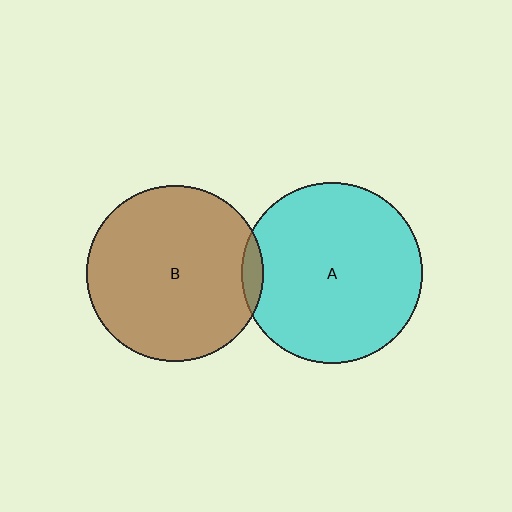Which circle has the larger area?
Circle A (cyan).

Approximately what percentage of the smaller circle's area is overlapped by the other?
Approximately 5%.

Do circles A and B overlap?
Yes.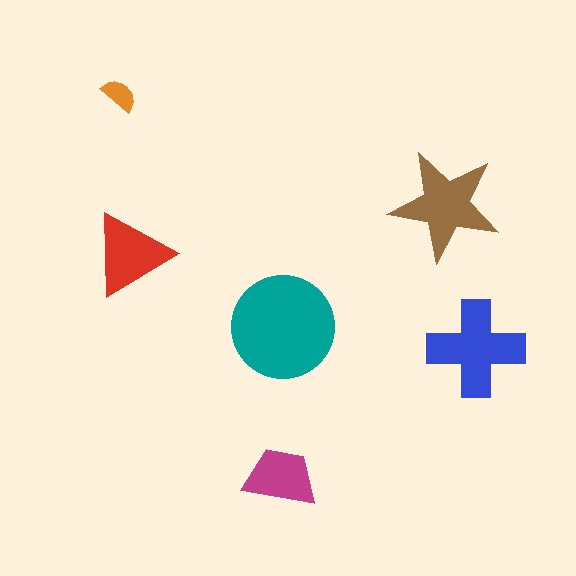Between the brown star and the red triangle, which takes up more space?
The brown star.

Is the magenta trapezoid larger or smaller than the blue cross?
Smaller.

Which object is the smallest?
The orange semicircle.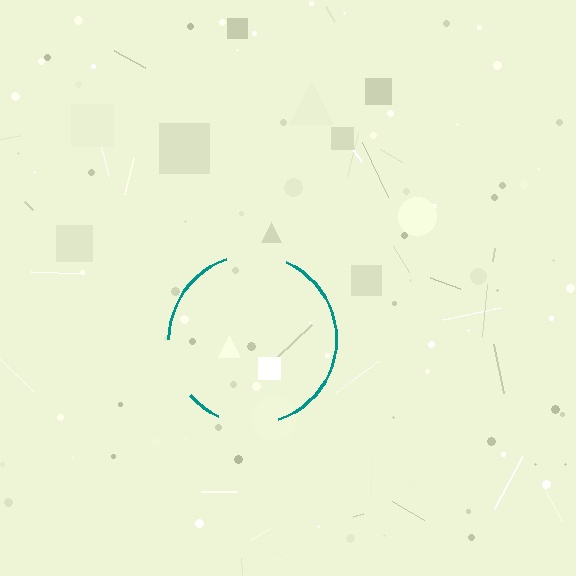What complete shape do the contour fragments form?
The contour fragments form a circle.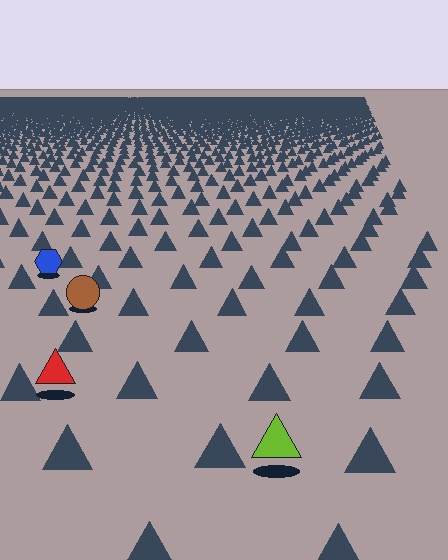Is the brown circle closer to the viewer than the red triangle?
No. The red triangle is closer — you can tell from the texture gradient: the ground texture is coarser near it.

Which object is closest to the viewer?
The lime triangle is closest. The texture marks near it are larger and more spread out.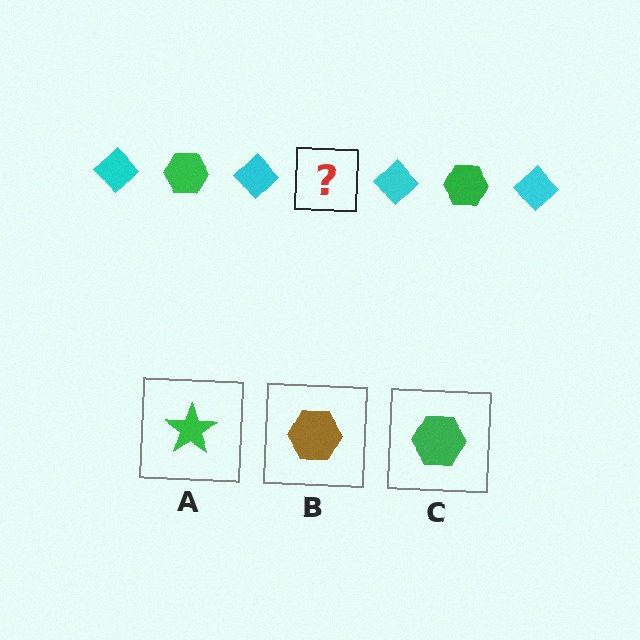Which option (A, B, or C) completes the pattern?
C.